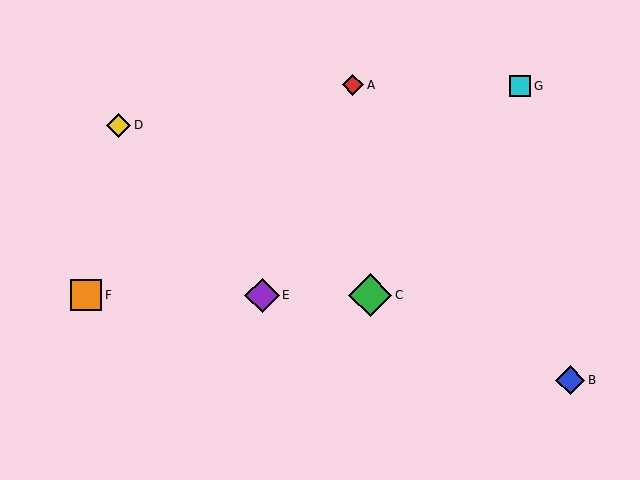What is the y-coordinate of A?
Object A is at y≈85.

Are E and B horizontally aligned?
No, E is at y≈295 and B is at y≈380.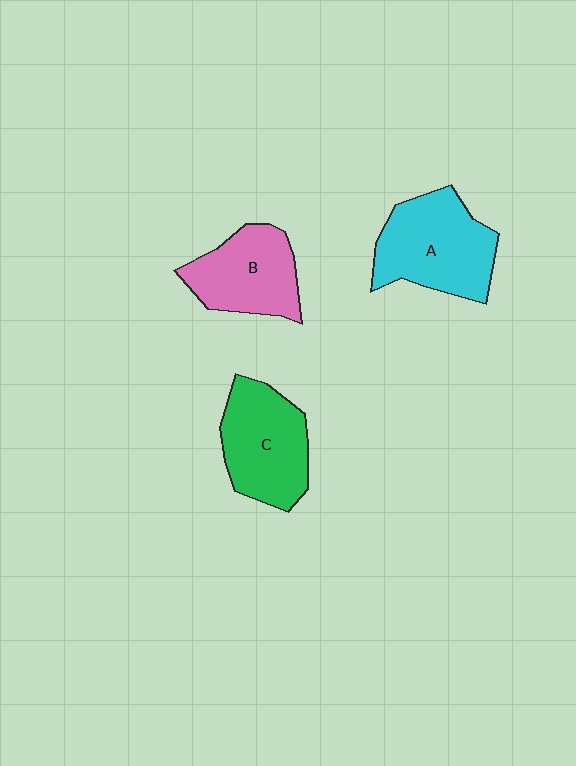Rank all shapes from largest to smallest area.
From largest to smallest: A (cyan), C (green), B (pink).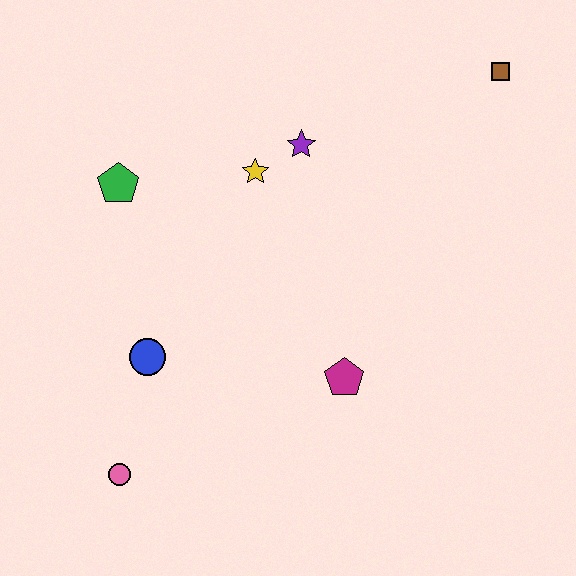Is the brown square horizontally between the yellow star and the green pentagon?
No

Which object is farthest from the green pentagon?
The brown square is farthest from the green pentagon.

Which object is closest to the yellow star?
The purple star is closest to the yellow star.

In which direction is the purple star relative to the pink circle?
The purple star is above the pink circle.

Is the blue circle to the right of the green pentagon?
Yes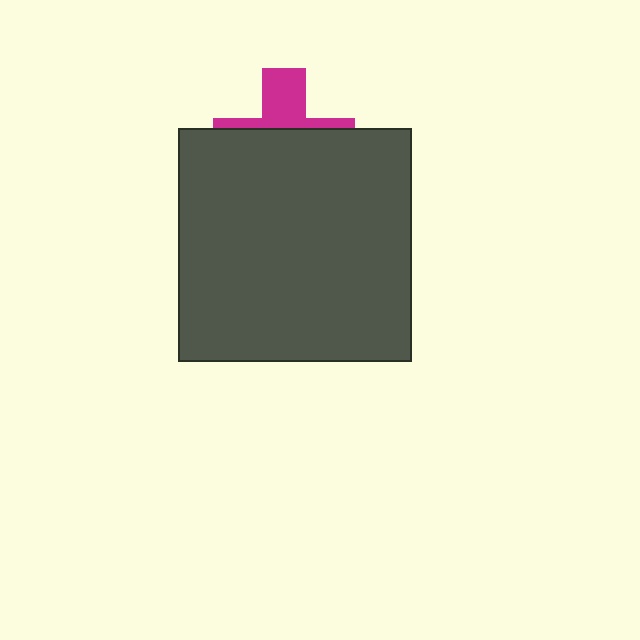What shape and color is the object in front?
The object in front is a dark gray square.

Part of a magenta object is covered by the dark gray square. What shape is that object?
It is a cross.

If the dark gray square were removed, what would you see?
You would see the complete magenta cross.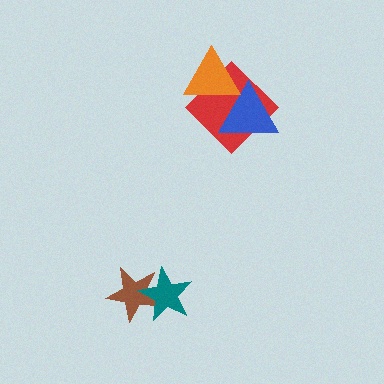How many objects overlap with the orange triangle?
2 objects overlap with the orange triangle.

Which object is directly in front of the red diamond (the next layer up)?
The blue triangle is directly in front of the red diamond.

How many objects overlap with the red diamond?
2 objects overlap with the red diamond.